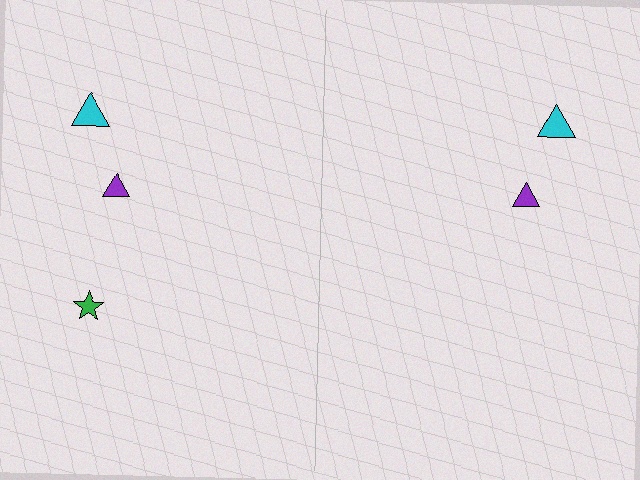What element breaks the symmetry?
A green star is missing from the right side.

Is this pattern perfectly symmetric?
No, the pattern is not perfectly symmetric. A green star is missing from the right side.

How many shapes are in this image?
There are 5 shapes in this image.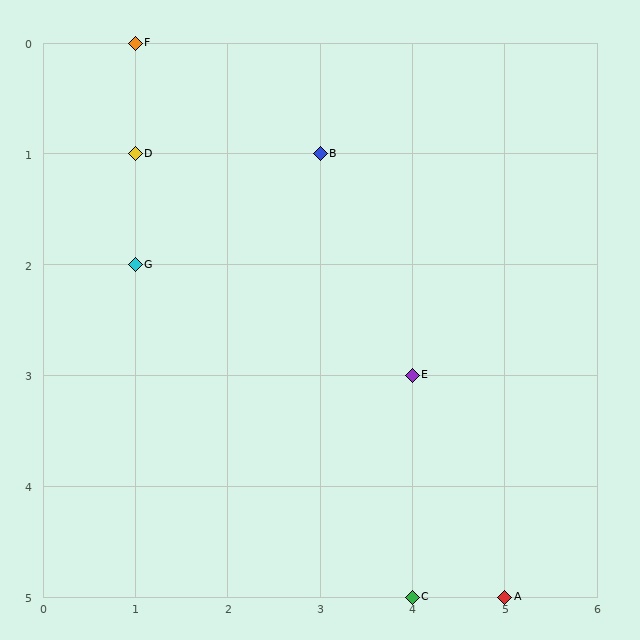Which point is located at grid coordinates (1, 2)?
Point G is at (1, 2).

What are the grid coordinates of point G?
Point G is at grid coordinates (1, 2).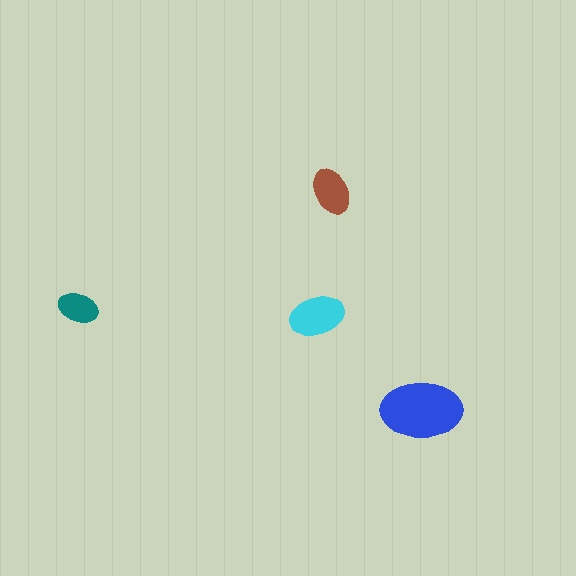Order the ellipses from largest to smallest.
the blue one, the cyan one, the brown one, the teal one.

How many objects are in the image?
There are 4 objects in the image.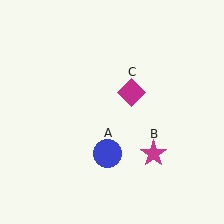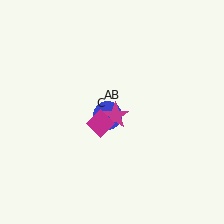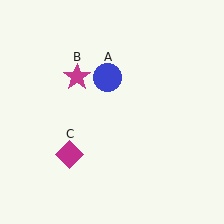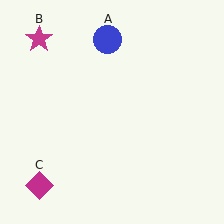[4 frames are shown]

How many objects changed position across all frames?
3 objects changed position: blue circle (object A), magenta star (object B), magenta diamond (object C).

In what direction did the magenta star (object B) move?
The magenta star (object B) moved up and to the left.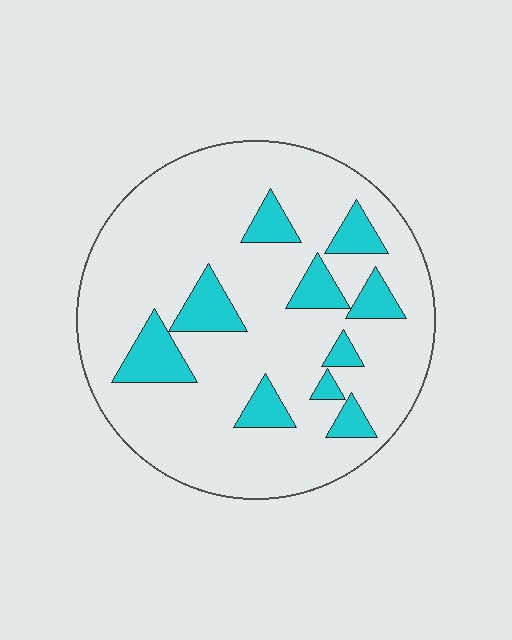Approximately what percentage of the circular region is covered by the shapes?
Approximately 15%.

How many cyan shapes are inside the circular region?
10.